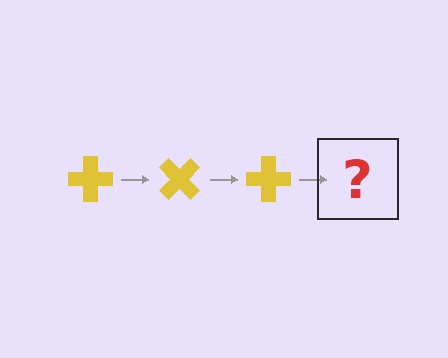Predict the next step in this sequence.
The next step is a yellow cross rotated 135 degrees.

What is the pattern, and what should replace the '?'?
The pattern is that the cross rotates 45 degrees each step. The '?' should be a yellow cross rotated 135 degrees.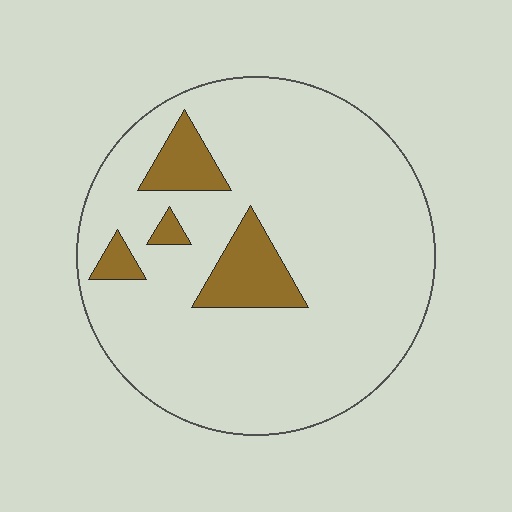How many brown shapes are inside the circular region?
4.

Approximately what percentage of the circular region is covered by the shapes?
Approximately 10%.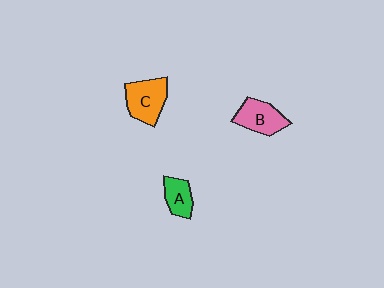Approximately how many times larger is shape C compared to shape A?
Approximately 1.6 times.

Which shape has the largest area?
Shape C (orange).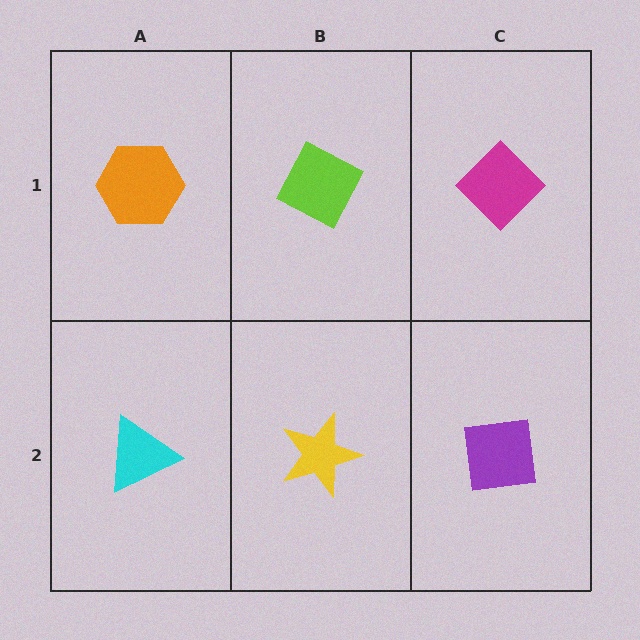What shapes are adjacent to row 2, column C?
A magenta diamond (row 1, column C), a yellow star (row 2, column B).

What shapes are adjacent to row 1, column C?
A purple square (row 2, column C), a lime diamond (row 1, column B).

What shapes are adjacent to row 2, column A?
An orange hexagon (row 1, column A), a yellow star (row 2, column B).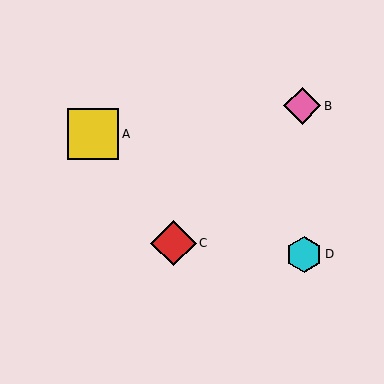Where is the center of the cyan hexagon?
The center of the cyan hexagon is at (304, 254).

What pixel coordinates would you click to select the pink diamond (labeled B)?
Click at (302, 106) to select the pink diamond B.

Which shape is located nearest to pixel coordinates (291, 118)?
The pink diamond (labeled B) at (302, 106) is nearest to that location.